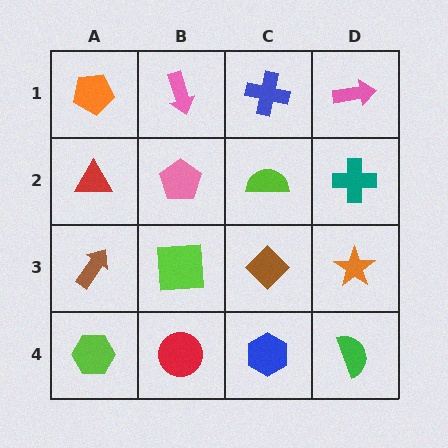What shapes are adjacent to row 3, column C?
A lime semicircle (row 2, column C), a blue hexagon (row 4, column C), a lime square (row 3, column B), an orange star (row 3, column D).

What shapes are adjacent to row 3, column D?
A teal cross (row 2, column D), a green semicircle (row 4, column D), a brown diamond (row 3, column C).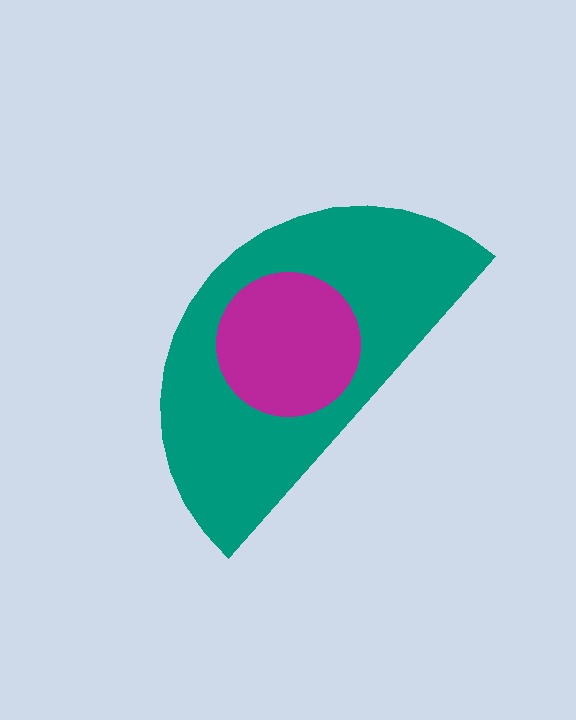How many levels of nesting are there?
2.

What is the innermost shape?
The magenta circle.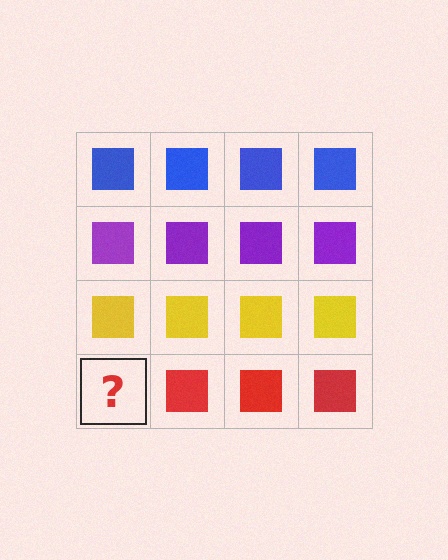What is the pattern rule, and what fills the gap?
The rule is that each row has a consistent color. The gap should be filled with a red square.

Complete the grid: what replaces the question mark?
The question mark should be replaced with a red square.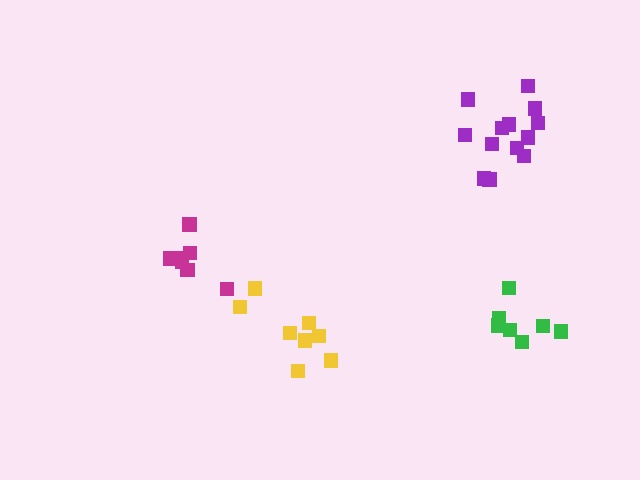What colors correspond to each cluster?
The clusters are colored: magenta, green, yellow, purple.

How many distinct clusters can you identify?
There are 4 distinct clusters.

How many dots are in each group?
Group 1: 7 dots, Group 2: 7 dots, Group 3: 8 dots, Group 4: 13 dots (35 total).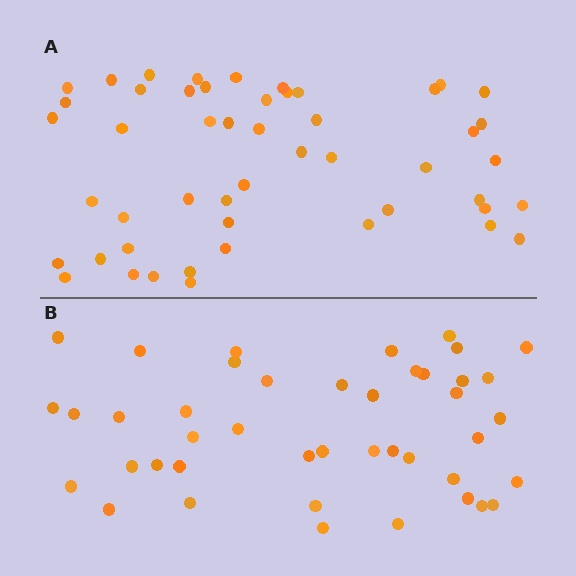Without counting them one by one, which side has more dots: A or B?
Region A (the top region) has more dots.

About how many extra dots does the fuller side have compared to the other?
Region A has roughly 8 or so more dots than region B.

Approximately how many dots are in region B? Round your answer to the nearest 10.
About 40 dots. (The exact count is 43, which rounds to 40.)